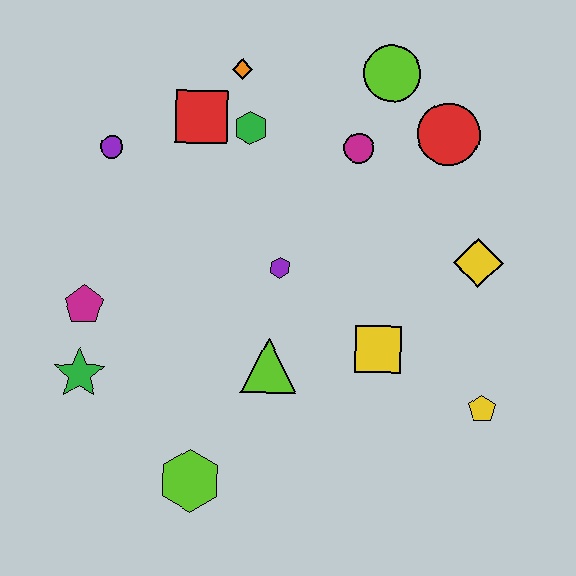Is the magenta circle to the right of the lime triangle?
Yes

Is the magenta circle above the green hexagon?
No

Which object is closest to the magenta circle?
The lime circle is closest to the magenta circle.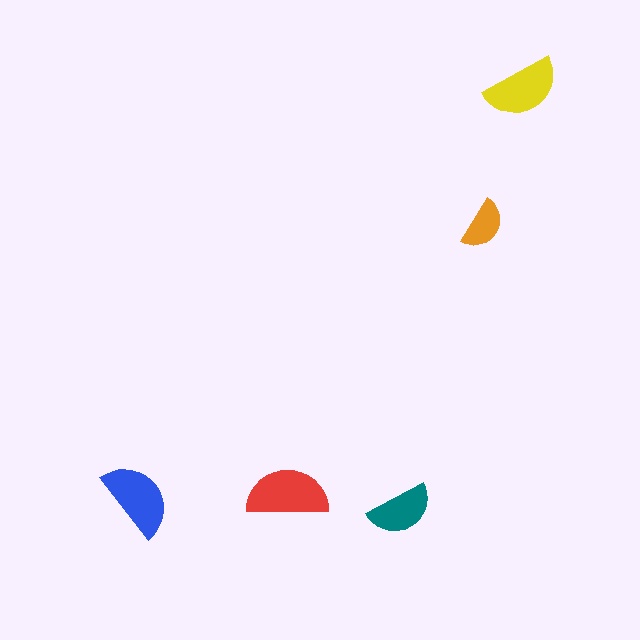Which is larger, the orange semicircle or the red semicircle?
The red one.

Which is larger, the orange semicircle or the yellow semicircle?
The yellow one.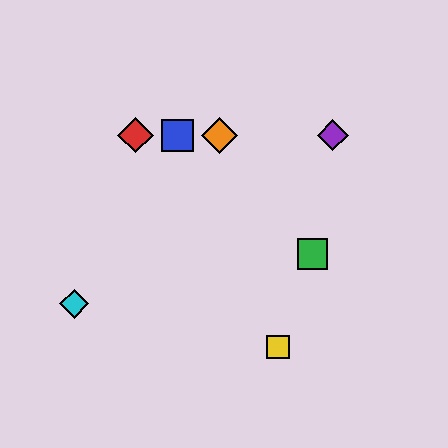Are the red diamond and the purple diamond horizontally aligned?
Yes, both are at y≈135.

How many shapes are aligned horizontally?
4 shapes (the red diamond, the blue square, the purple diamond, the orange diamond) are aligned horizontally.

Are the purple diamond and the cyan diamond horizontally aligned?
No, the purple diamond is at y≈135 and the cyan diamond is at y≈304.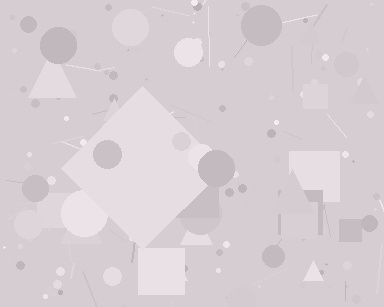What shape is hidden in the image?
A diamond is hidden in the image.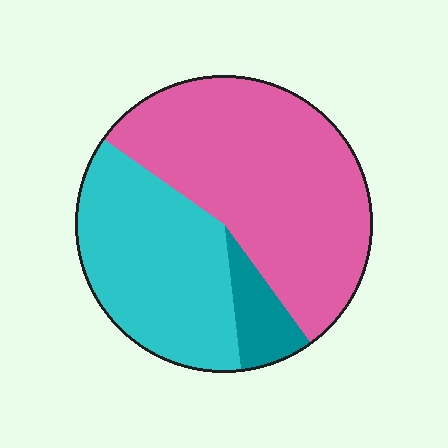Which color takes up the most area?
Pink, at roughly 55%.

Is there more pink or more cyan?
Pink.